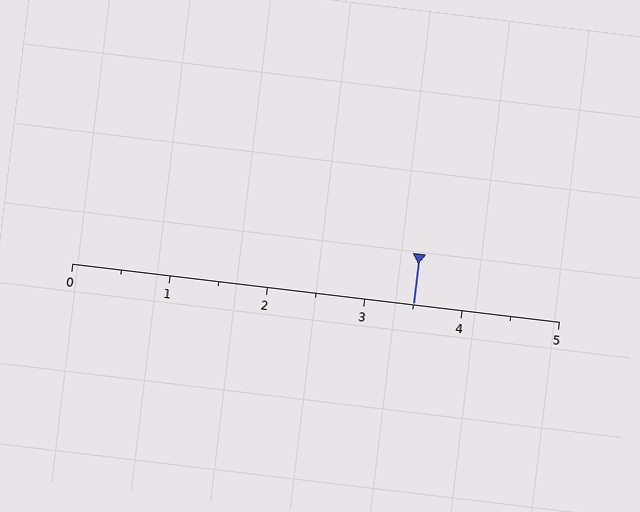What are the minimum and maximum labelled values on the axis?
The axis runs from 0 to 5.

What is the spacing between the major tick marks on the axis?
The major ticks are spaced 1 apart.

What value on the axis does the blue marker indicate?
The marker indicates approximately 3.5.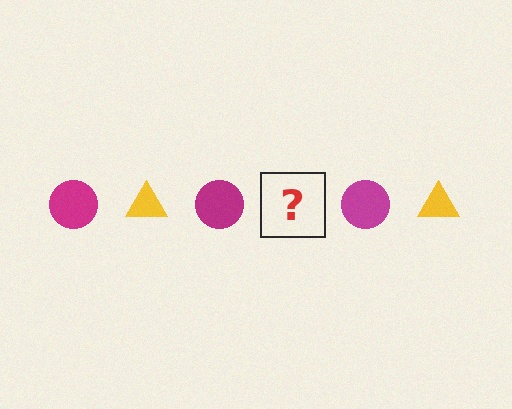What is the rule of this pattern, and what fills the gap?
The rule is that the pattern alternates between magenta circle and yellow triangle. The gap should be filled with a yellow triangle.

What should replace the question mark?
The question mark should be replaced with a yellow triangle.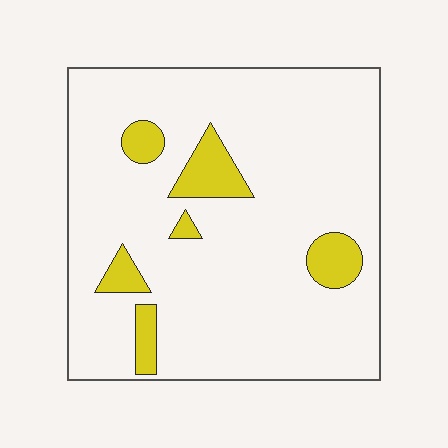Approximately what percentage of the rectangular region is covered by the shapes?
Approximately 10%.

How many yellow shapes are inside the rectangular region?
6.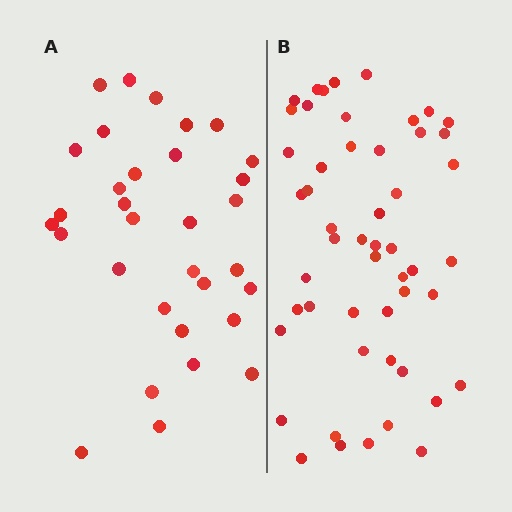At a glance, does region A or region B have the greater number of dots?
Region B (the right region) has more dots.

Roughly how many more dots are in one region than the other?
Region B has approximately 20 more dots than region A.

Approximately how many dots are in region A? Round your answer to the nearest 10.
About 30 dots. (The exact count is 32, which rounds to 30.)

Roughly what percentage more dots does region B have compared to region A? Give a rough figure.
About 60% more.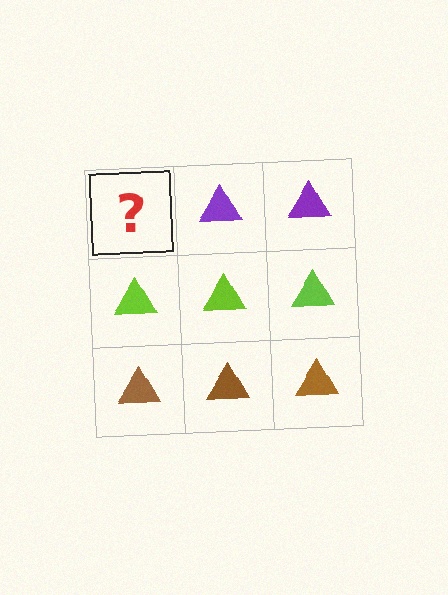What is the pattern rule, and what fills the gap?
The rule is that each row has a consistent color. The gap should be filled with a purple triangle.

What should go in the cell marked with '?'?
The missing cell should contain a purple triangle.